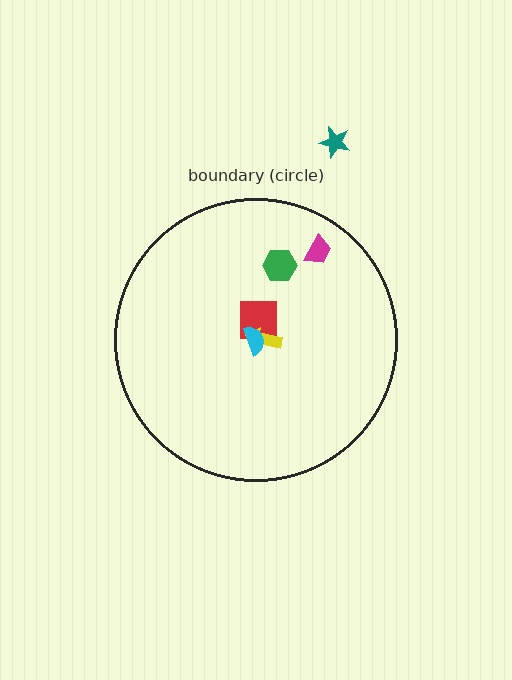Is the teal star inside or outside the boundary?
Outside.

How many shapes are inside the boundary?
5 inside, 1 outside.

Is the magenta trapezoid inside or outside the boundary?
Inside.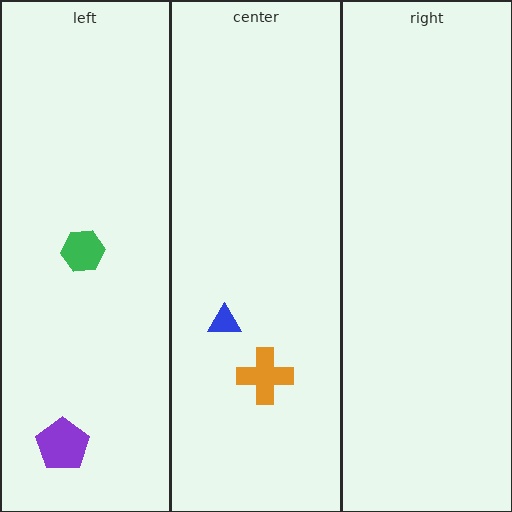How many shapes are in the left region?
2.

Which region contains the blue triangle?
The center region.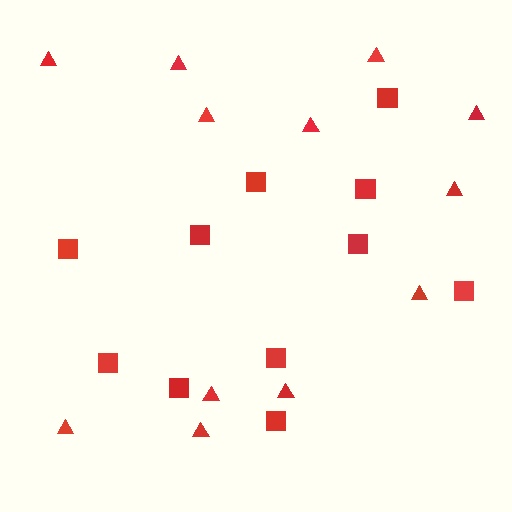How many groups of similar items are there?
There are 2 groups: one group of squares (11) and one group of triangles (12).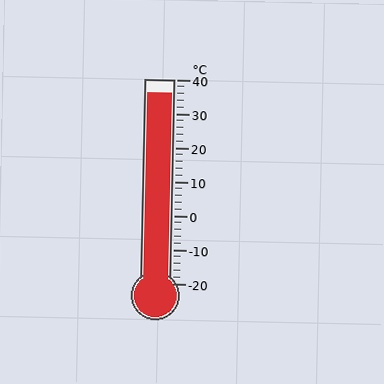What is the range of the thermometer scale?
The thermometer scale ranges from -20°C to 40°C.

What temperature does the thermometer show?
The thermometer shows approximately 36°C.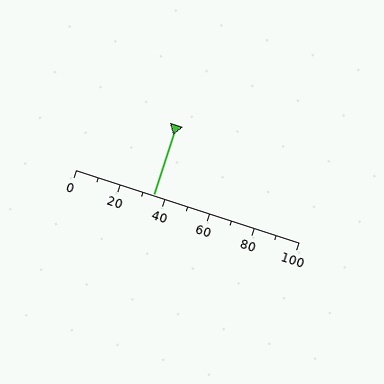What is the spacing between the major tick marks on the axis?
The major ticks are spaced 20 apart.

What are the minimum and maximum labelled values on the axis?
The axis runs from 0 to 100.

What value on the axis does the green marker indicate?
The marker indicates approximately 35.